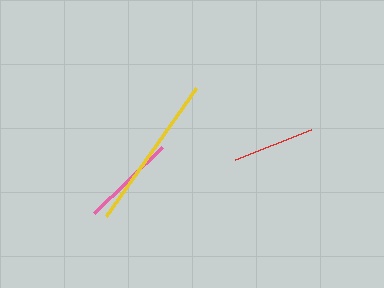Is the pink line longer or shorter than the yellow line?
The yellow line is longer than the pink line.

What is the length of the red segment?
The red segment is approximately 82 pixels long.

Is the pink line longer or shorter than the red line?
The pink line is longer than the red line.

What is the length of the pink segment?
The pink segment is approximately 94 pixels long.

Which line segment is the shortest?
The red line is the shortest at approximately 82 pixels.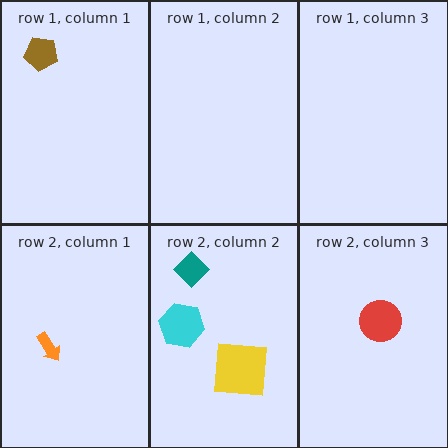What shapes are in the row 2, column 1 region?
The orange arrow.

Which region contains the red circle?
The row 2, column 3 region.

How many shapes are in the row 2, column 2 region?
3.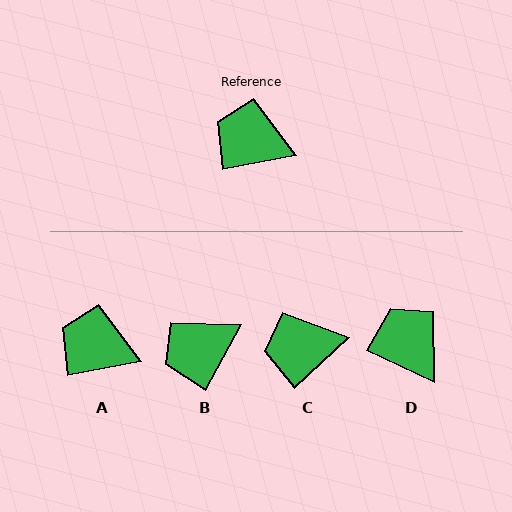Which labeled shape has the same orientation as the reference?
A.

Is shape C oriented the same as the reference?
No, it is off by about 33 degrees.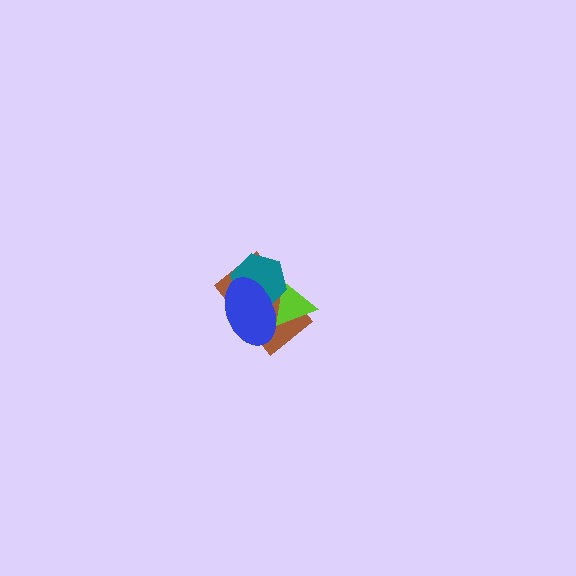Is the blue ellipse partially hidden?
No, no other shape covers it.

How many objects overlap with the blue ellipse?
3 objects overlap with the blue ellipse.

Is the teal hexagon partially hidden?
Yes, it is partially covered by another shape.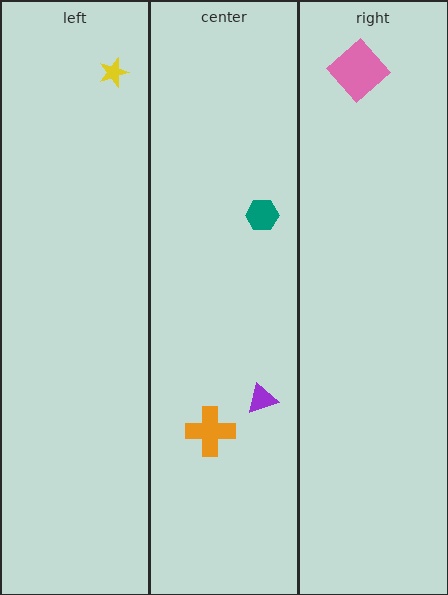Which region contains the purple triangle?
The center region.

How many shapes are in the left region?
1.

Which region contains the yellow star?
The left region.